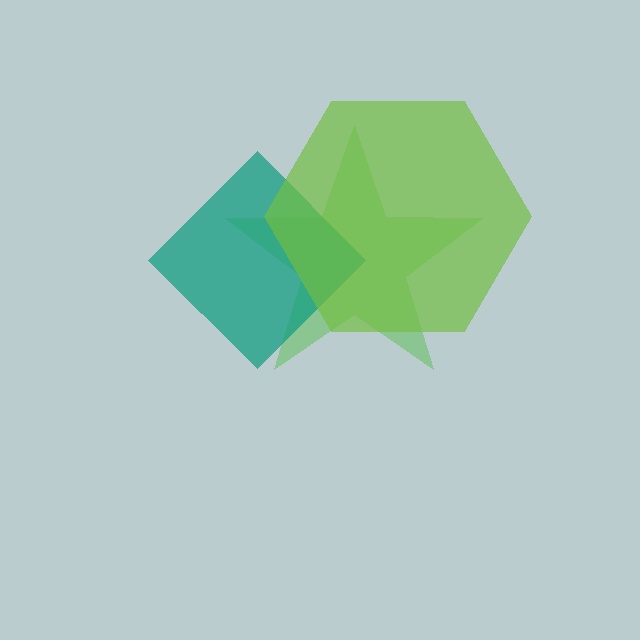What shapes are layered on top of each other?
The layered shapes are: a green star, a teal diamond, a lime hexagon.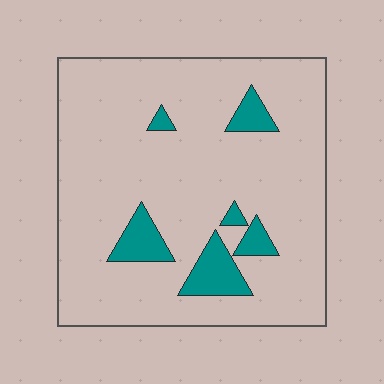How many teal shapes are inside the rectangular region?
6.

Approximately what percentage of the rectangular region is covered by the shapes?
Approximately 10%.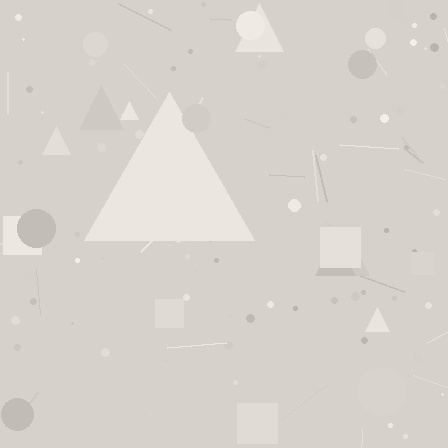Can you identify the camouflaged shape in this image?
The camouflaged shape is a triangle.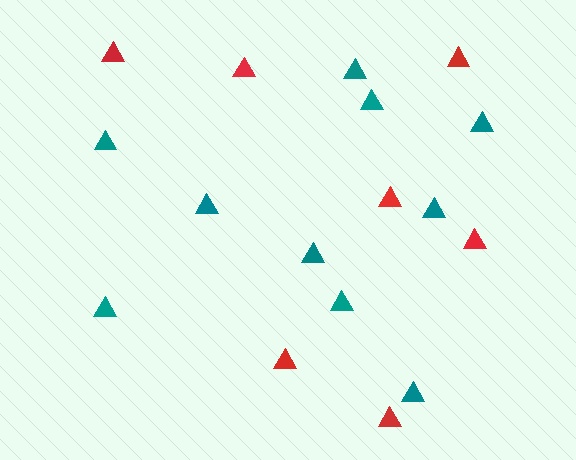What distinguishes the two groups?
There are 2 groups: one group of red triangles (7) and one group of teal triangles (10).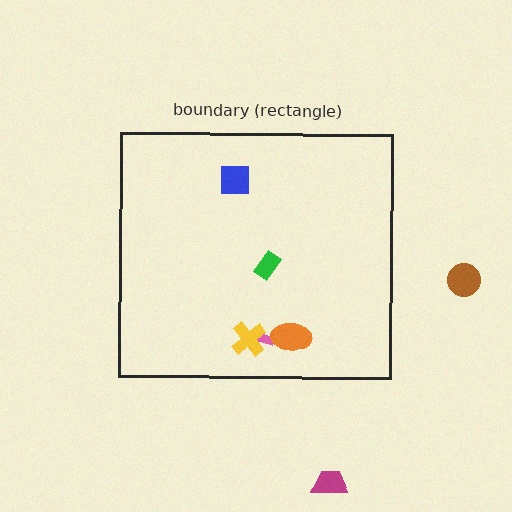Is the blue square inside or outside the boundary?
Inside.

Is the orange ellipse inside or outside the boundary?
Inside.